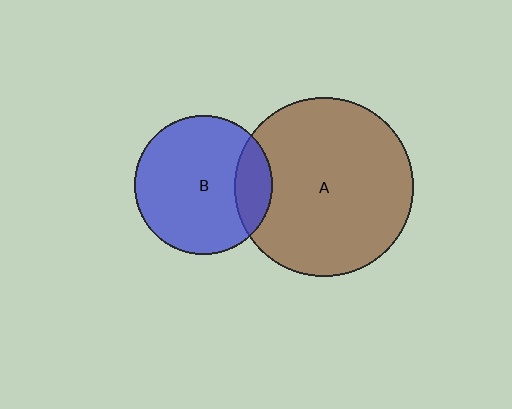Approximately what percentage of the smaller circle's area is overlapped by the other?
Approximately 20%.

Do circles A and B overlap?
Yes.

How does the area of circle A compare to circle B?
Approximately 1.7 times.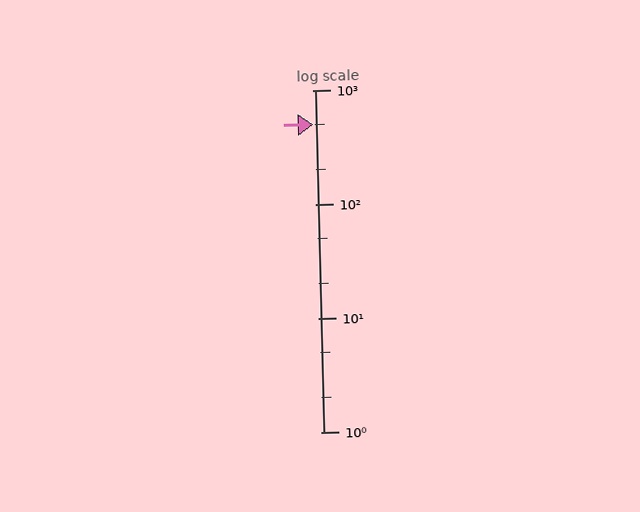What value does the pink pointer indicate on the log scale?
The pointer indicates approximately 500.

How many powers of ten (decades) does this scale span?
The scale spans 3 decades, from 1 to 1000.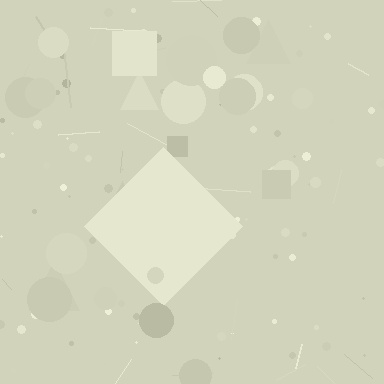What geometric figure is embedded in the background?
A diamond is embedded in the background.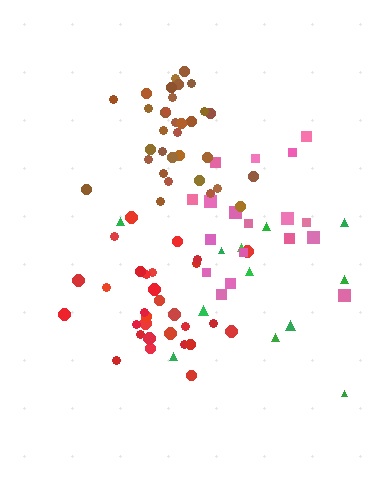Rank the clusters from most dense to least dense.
brown, red, pink, green.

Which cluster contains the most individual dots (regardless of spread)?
Brown (33).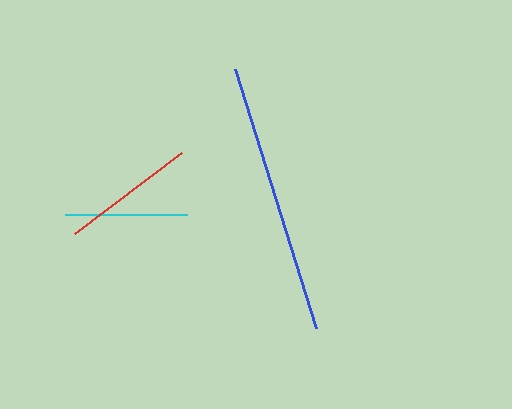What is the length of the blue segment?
The blue segment is approximately 271 pixels long.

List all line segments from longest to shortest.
From longest to shortest: blue, red, cyan.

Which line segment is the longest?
The blue line is the longest at approximately 271 pixels.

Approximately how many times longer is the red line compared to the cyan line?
The red line is approximately 1.1 times the length of the cyan line.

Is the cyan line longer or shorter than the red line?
The red line is longer than the cyan line.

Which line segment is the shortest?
The cyan line is the shortest at approximately 122 pixels.